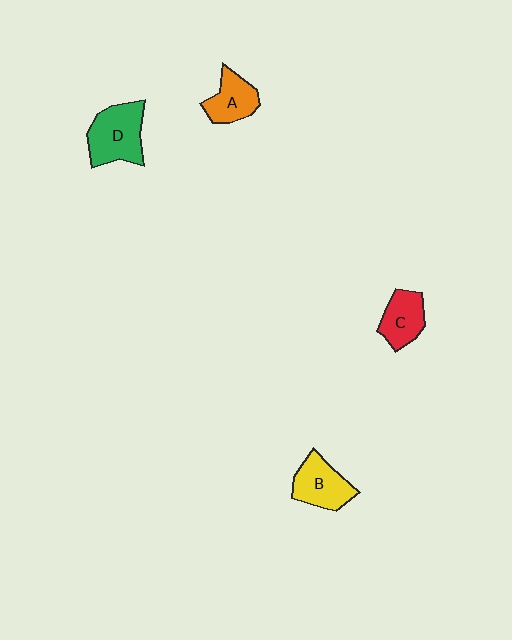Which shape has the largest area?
Shape D (green).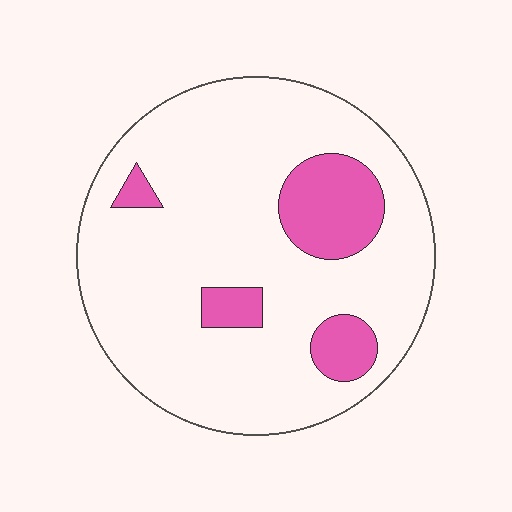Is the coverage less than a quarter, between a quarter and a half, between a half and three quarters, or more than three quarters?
Less than a quarter.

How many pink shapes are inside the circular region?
4.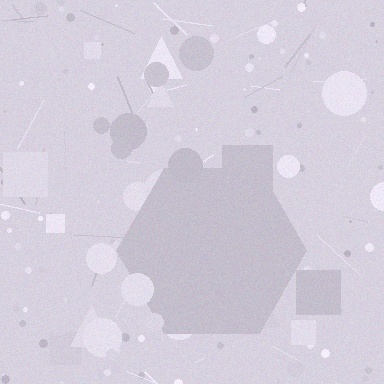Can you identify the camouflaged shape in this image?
The camouflaged shape is a hexagon.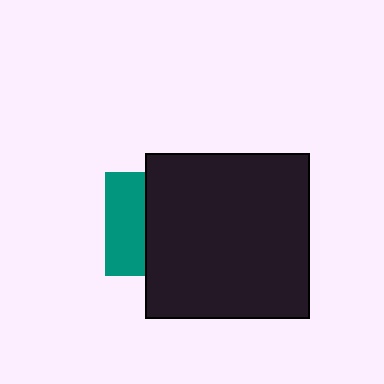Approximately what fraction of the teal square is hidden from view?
Roughly 62% of the teal square is hidden behind the black square.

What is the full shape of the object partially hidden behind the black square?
The partially hidden object is a teal square.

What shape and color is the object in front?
The object in front is a black square.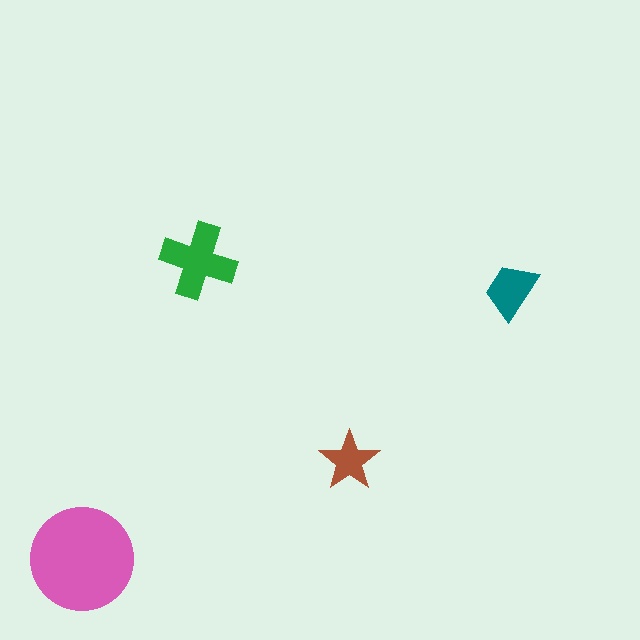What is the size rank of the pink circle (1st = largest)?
1st.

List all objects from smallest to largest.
The brown star, the teal trapezoid, the green cross, the pink circle.